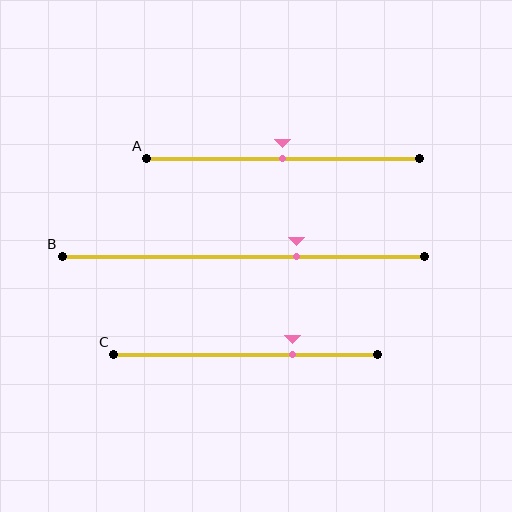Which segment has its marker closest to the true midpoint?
Segment A has its marker closest to the true midpoint.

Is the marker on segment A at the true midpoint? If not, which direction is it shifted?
Yes, the marker on segment A is at the true midpoint.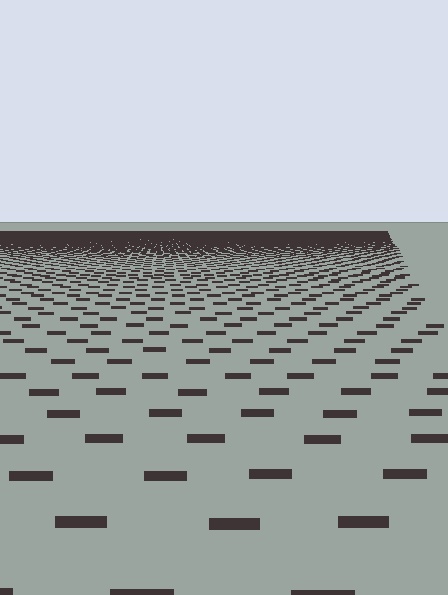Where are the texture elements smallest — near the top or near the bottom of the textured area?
Near the top.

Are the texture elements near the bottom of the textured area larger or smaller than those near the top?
Larger. Near the bottom, elements are closer to the viewer and appear at a bigger on-screen size.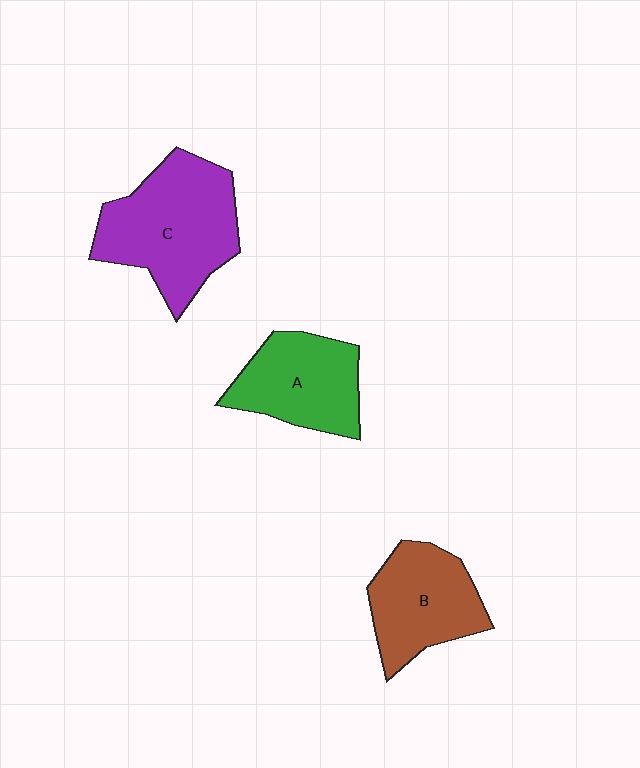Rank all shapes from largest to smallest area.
From largest to smallest: C (purple), B (brown), A (green).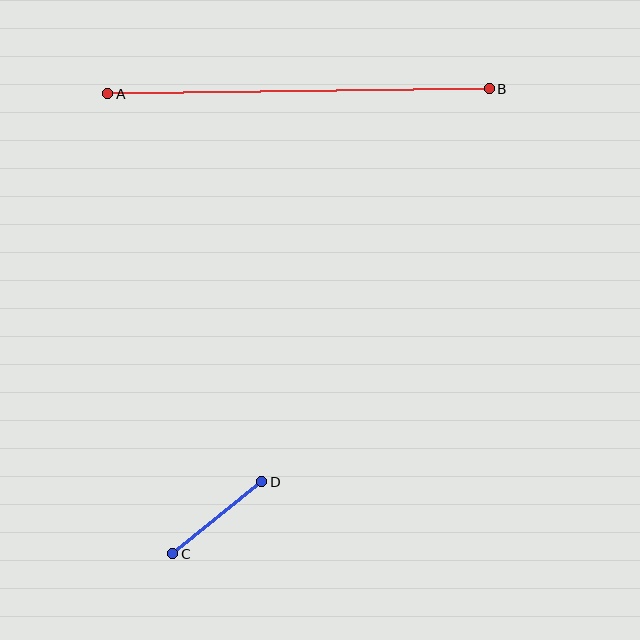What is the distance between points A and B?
The distance is approximately 381 pixels.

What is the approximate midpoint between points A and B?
The midpoint is at approximately (298, 91) pixels.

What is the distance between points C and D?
The distance is approximately 114 pixels.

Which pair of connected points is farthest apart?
Points A and B are farthest apart.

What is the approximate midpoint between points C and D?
The midpoint is at approximately (217, 518) pixels.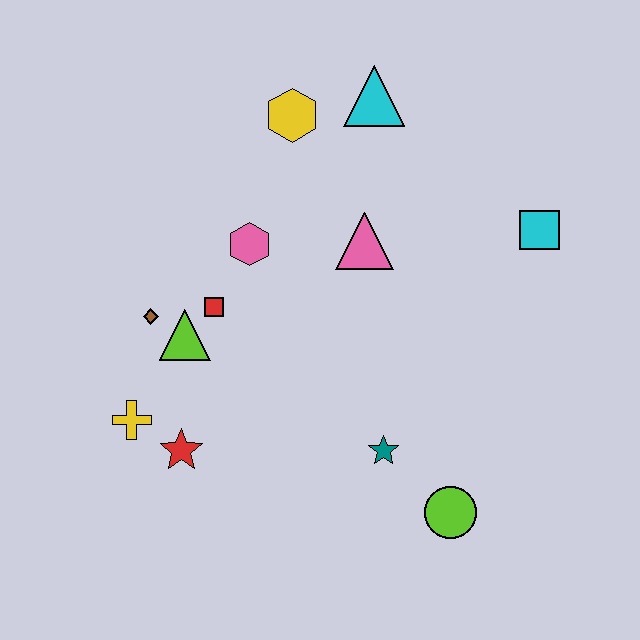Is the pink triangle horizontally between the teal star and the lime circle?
No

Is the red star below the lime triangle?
Yes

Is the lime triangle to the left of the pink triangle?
Yes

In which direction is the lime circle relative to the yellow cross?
The lime circle is to the right of the yellow cross.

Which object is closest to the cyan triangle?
The yellow hexagon is closest to the cyan triangle.